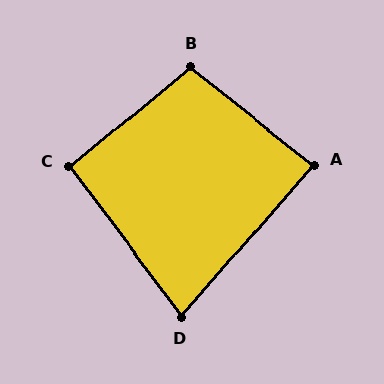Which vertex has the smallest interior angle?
D, at approximately 78 degrees.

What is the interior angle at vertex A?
Approximately 87 degrees (approximately right).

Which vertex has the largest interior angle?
B, at approximately 102 degrees.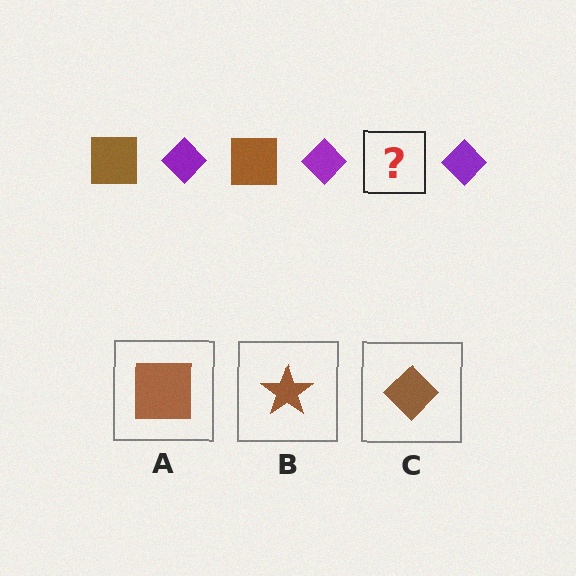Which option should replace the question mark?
Option A.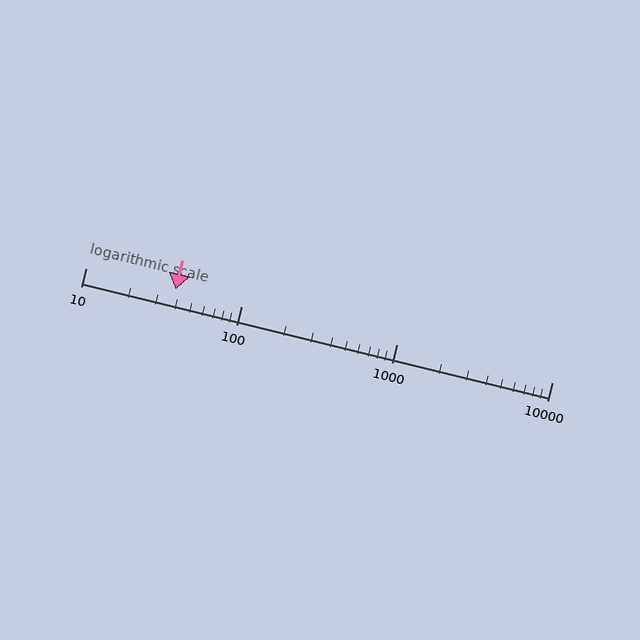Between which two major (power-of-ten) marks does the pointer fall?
The pointer is between 10 and 100.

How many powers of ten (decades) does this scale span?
The scale spans 3 decades, from 10 to 10000.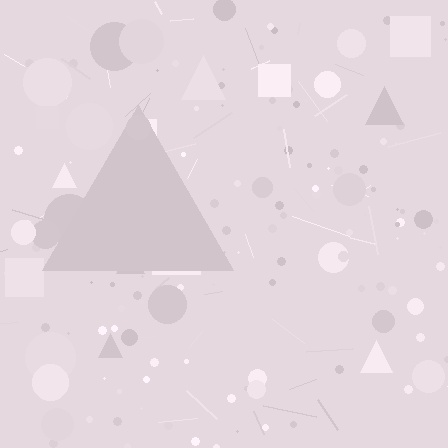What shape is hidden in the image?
A triangle is hidden in the image.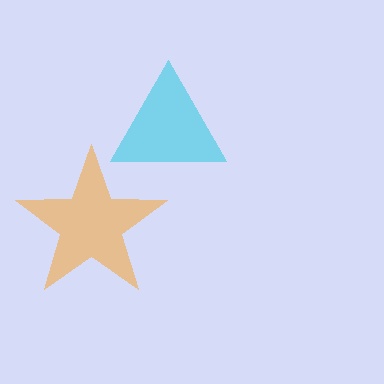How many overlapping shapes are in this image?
There are 2 overlapping shapes in the image.